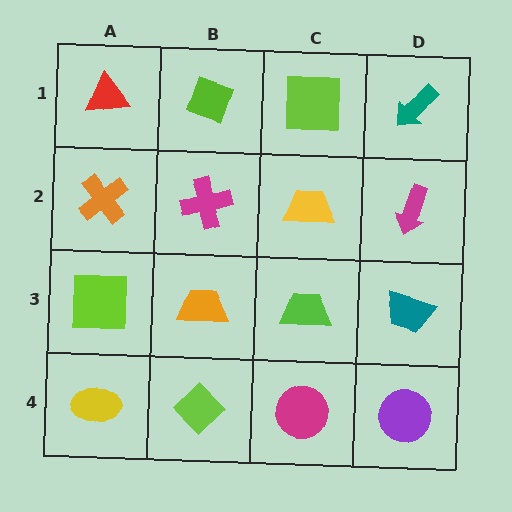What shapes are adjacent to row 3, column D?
A magenta arrow (row 2, column D), a purple circle (row 4, column D), a lime trapezoid (row 3, column C).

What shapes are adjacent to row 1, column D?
A magenta arrow (row 2, column D), a lime square (row 1, column C).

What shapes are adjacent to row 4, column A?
A lime square (row 3, column A), a lime diamond (row 4, column B).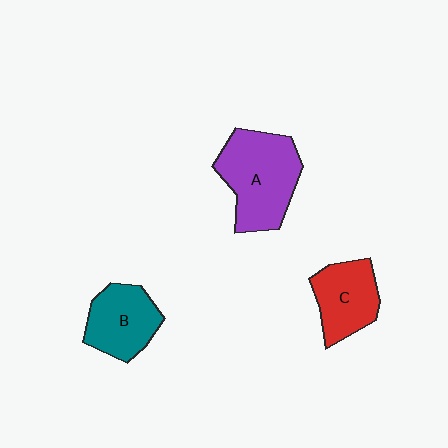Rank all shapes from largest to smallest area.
From largest to smallest: A (purple), B (teal), C (red).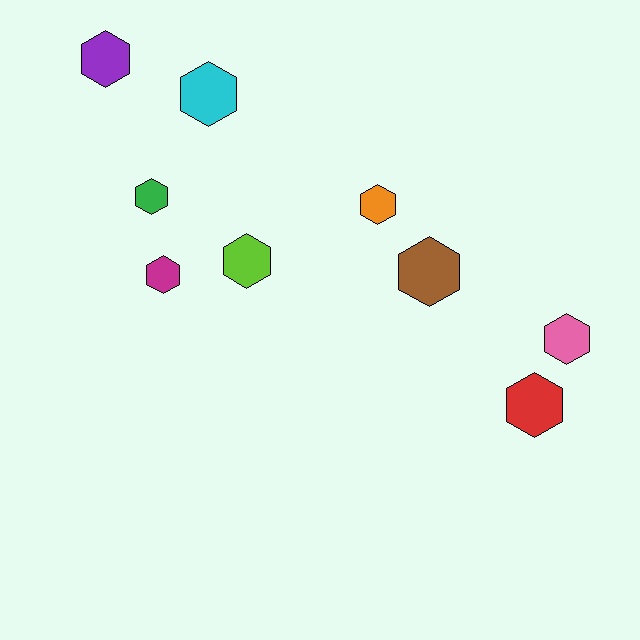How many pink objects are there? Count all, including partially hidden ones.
There is 1 pink object.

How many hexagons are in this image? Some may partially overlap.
There are 9 hexagons.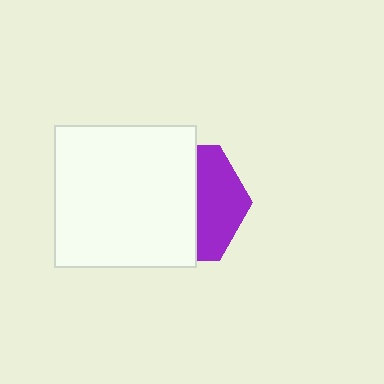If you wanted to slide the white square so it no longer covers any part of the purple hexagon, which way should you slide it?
Slide it left — that is the most direct way to separate the two shapes.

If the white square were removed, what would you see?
You would see the complete purple hexagon.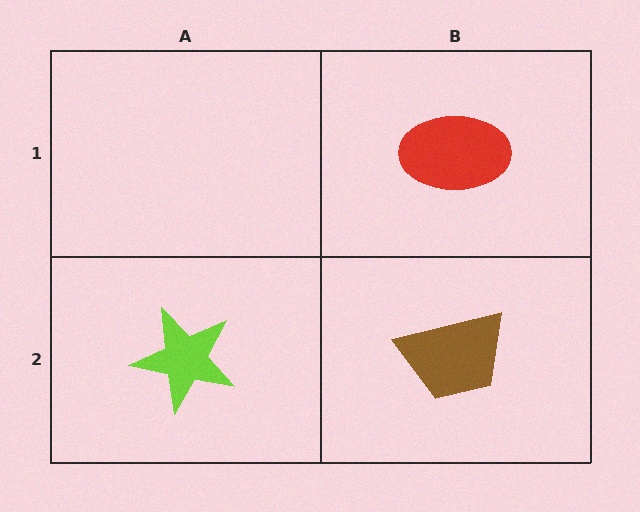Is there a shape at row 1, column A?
No, that cell is empty.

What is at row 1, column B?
A red ellipse.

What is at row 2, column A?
A lime star.